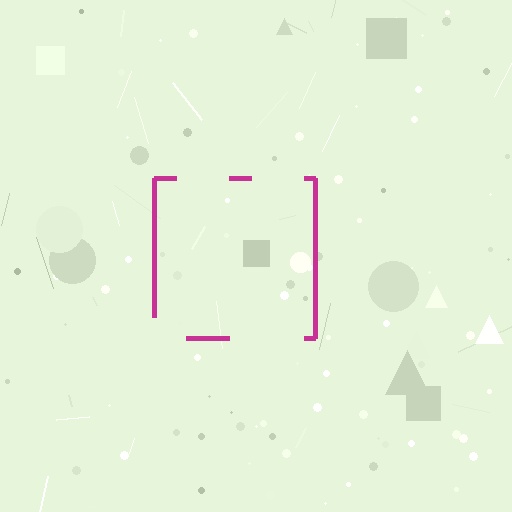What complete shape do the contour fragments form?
The contour fragments form a square.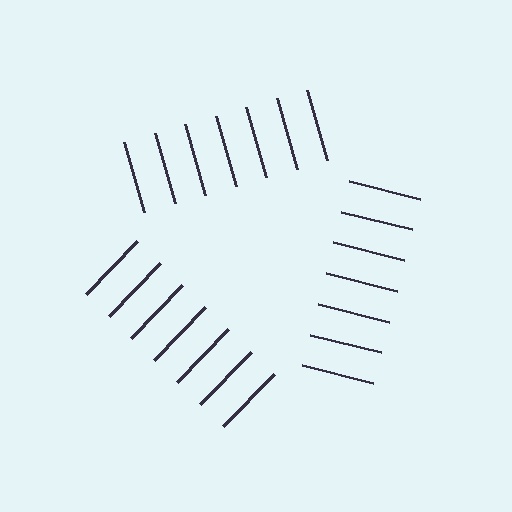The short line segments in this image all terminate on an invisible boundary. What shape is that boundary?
An illusory triangle — the line segments terminate on its edges but no continuous stroke is drawn.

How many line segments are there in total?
21 — 7 along each of the 3 edges.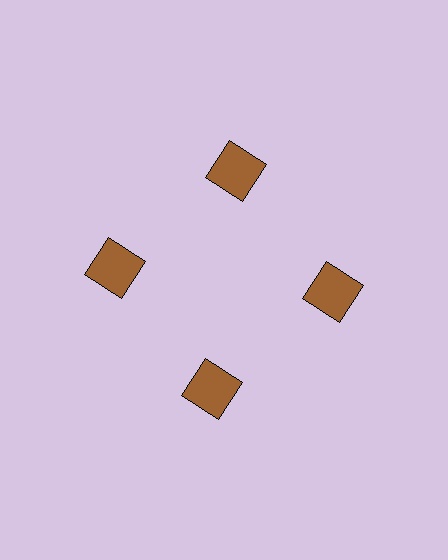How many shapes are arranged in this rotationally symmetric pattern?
There are 4 shapes, arranged in 4 groups of 1.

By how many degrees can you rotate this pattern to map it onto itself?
The pattern maps onto itself every 90 degrees of rotation.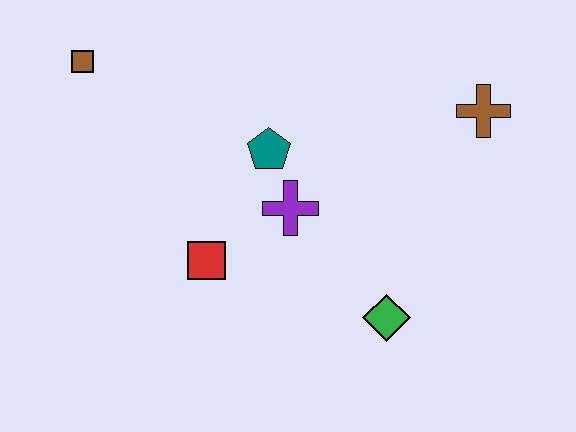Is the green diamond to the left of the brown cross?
Yes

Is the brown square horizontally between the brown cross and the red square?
No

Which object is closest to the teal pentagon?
The purple cross is closest to the teal pentagon.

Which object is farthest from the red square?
The brown cross is farthest from the red square.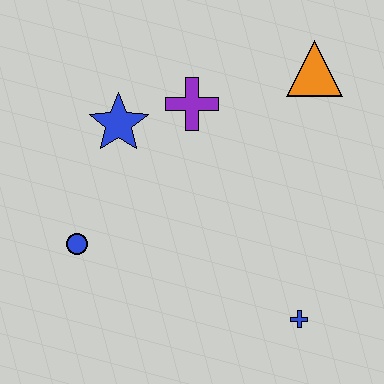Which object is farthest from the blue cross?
The blue star is farthest from the blue cross.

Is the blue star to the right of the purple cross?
No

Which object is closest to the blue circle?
The blue star is closest to the blue circle.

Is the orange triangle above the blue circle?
Yes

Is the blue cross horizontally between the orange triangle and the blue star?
Yes